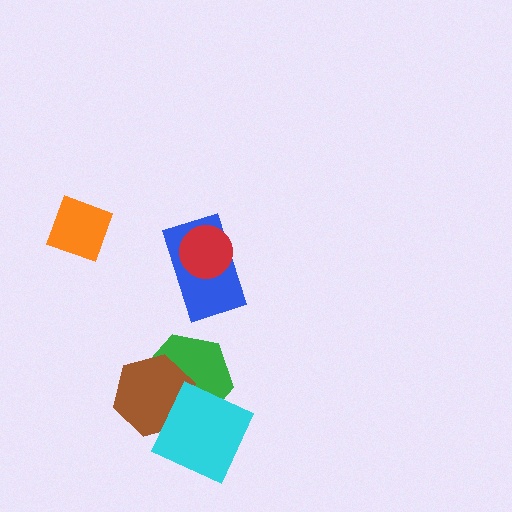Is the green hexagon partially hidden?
Yes, it is partially covered by another shape.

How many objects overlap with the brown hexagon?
2 objects overlap with the brown hexagon.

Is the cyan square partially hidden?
No, no other shape covers it.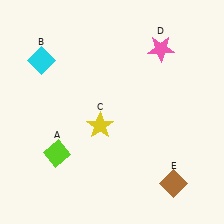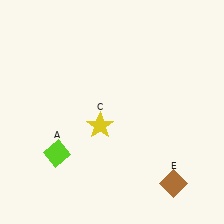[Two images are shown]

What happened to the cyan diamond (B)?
The cyan diamond (B) was removed in Image 2. It was in the top-left area of Image 1.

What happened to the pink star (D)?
The pink star (D) was removed in Image 2. It was in the top-right area of Image 1.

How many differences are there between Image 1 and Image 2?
There are 2 differences between the two images.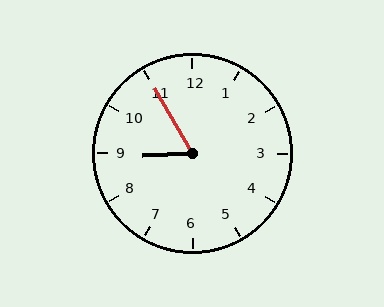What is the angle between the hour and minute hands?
Approximately 62 degrees.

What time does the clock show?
8:55.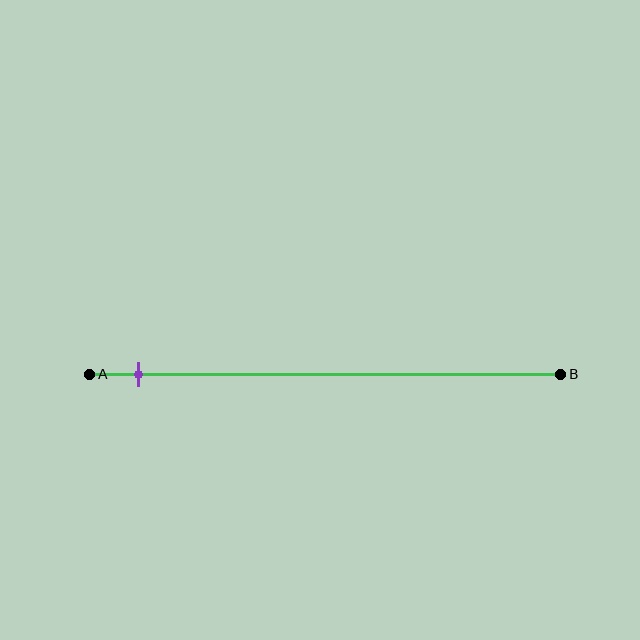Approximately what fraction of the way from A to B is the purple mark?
The purple mark is approximately 10% of the way from A to B.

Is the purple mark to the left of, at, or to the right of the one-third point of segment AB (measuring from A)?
The purple mark is to the left of the one-third point of segment AB.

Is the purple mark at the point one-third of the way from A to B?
No, the mark is at about 10% from A, not at the 33% one-third point.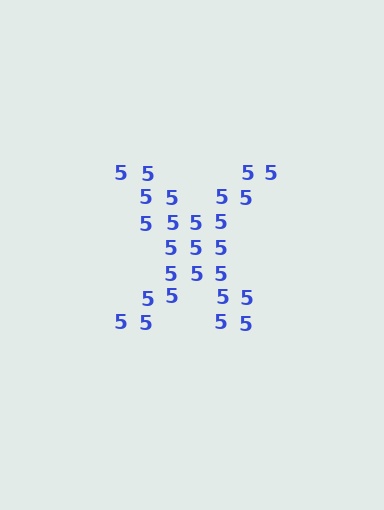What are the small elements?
The small elements are digit 5's.